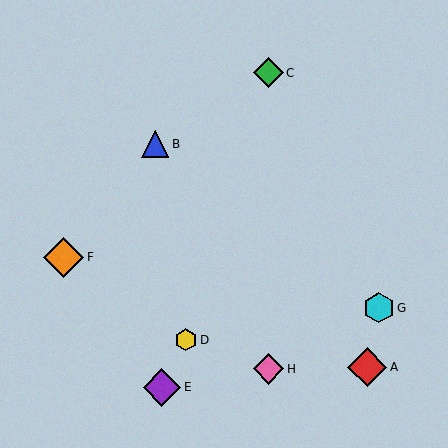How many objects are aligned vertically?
2 objects (C, H) are aligned vertically.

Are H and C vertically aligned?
Yes, both are at x≈268.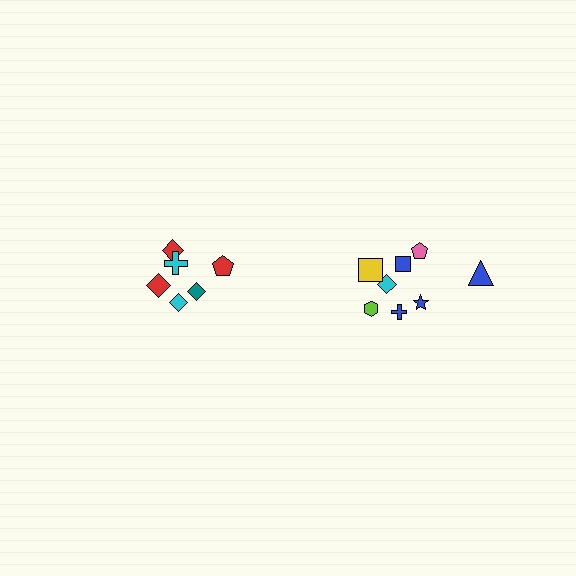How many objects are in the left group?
There are 6 objects.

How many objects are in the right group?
There are 8 objects.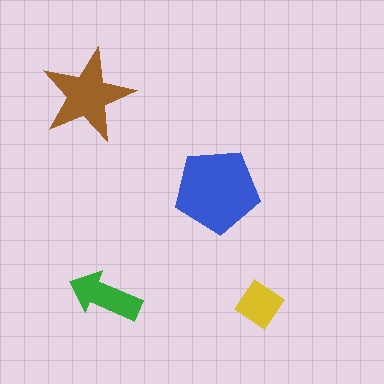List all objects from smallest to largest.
The yellow diamond, the green arrow, the brown star, the blue pentagon.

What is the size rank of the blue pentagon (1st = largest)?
1st.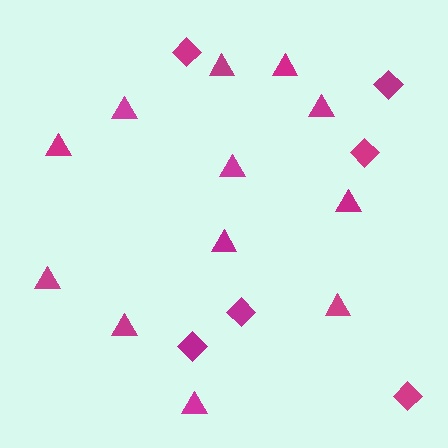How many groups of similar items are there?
There are 2 groups: one group of triangles (12) and one group of diamonds (6).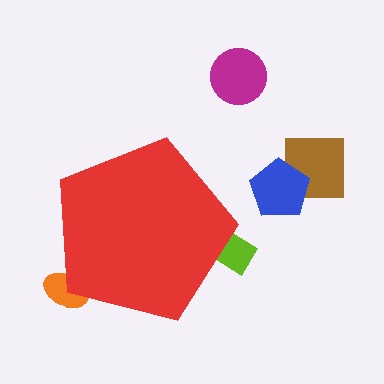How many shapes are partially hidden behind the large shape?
2 shapes are partially hidden.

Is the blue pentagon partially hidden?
No, the blue pentagon is fully visible.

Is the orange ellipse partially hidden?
Yes, the orange ellipse is partially hidden behind the red pentagon.